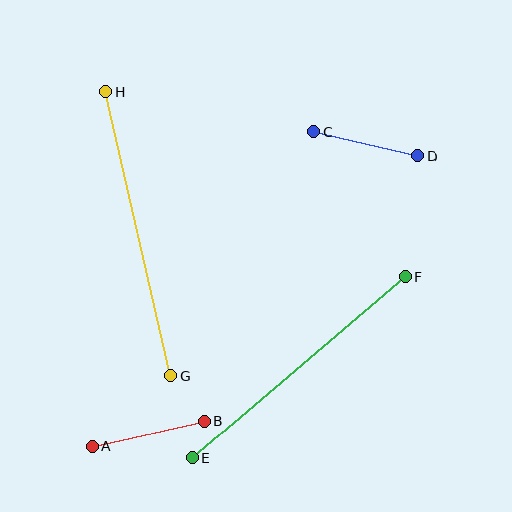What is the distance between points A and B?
The distance is approximately 114 pixels.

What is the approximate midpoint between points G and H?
The midpoint is at approximately (138, 233) pixels.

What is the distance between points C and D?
The distance is approximately 107 pixels.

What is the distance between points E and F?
The distance is approximately 279 pixels.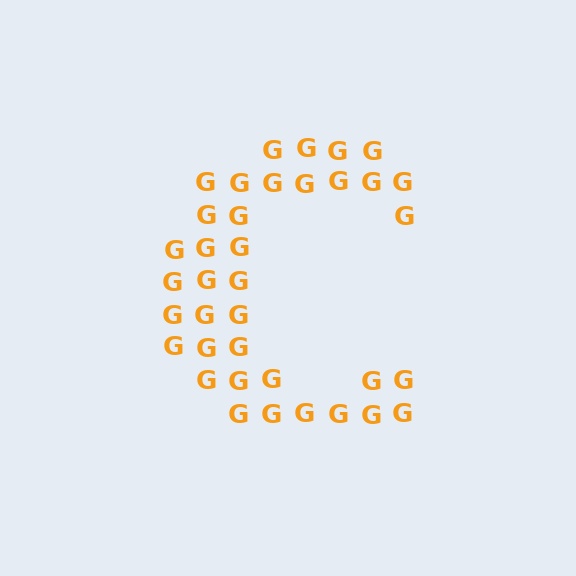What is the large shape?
The large shape is the letter C.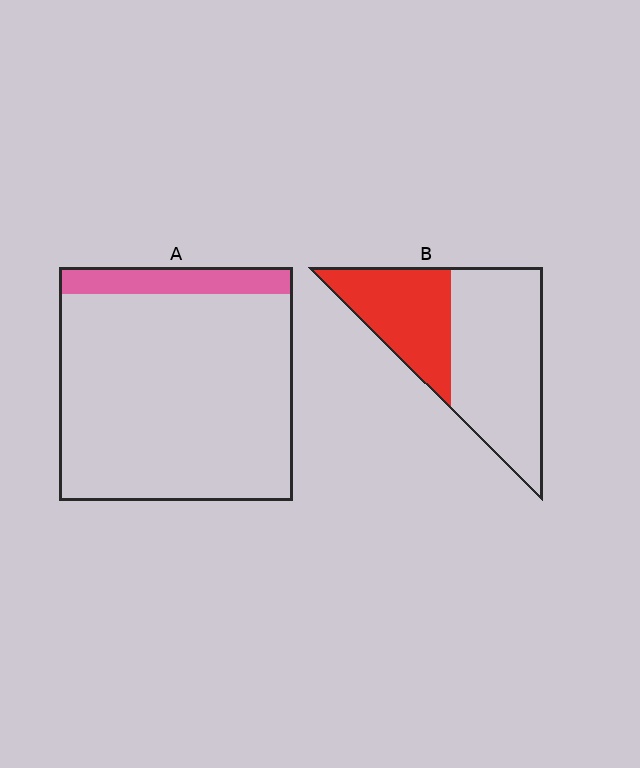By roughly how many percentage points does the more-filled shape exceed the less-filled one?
By roughly 25 percentage points (B over A).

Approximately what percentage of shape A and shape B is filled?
A is approximately 10% and B is approximately 35%.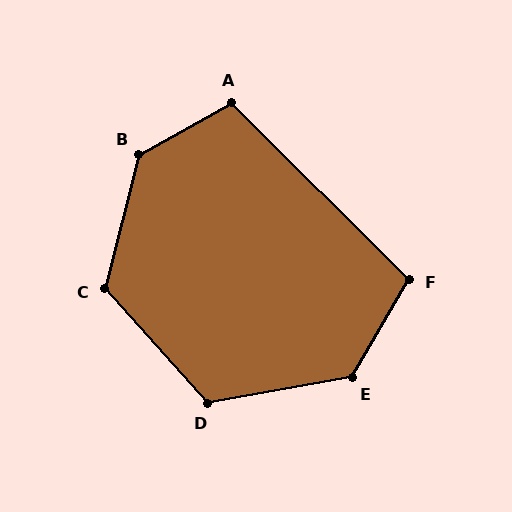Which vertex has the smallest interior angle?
F, at approximately 105 degrees.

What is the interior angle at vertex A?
Approximately 106 degrees (obtuse).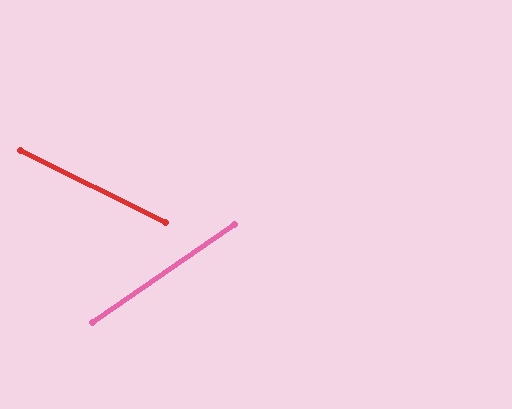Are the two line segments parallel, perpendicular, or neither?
Neither parallel nor perpendicular — they differ by about 61°.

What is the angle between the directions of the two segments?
Approximately 61 degrees.